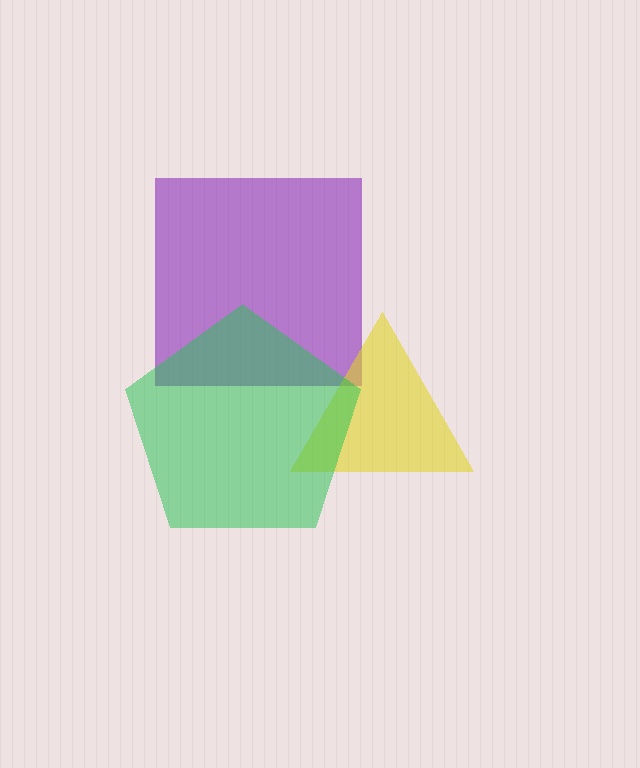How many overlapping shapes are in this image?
There are 3 overlapping shapes in the image.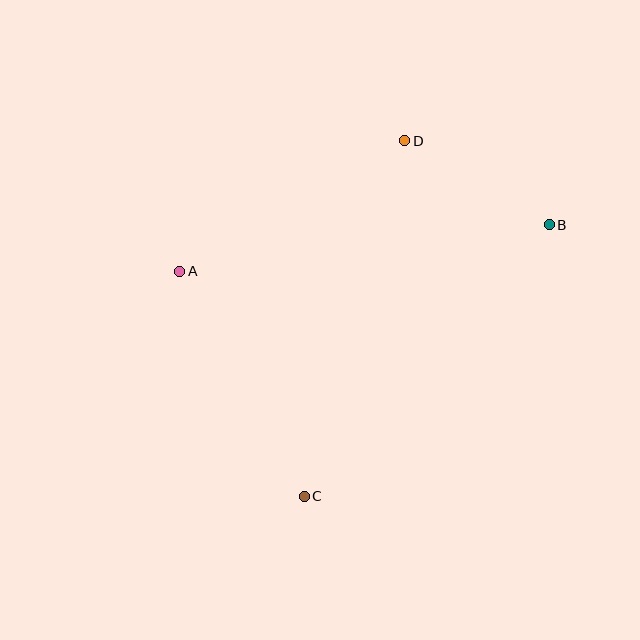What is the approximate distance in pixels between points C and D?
The distance between C and D is approximately 370 pixels.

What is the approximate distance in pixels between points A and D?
The distance between A and D is approximately 260 pixels.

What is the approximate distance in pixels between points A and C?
The distance between A and C is approximately 257 pixels.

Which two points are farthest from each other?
Points A and B are farthest from each other.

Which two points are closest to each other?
Points B and D are closest to each other.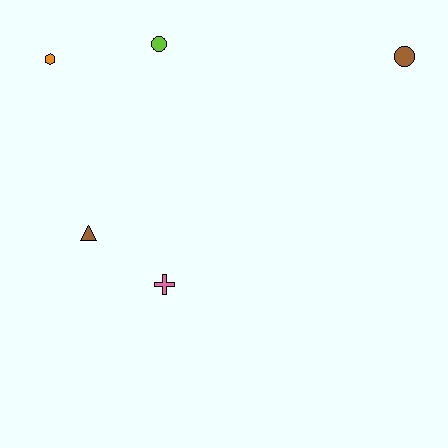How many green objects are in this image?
There are no green objects.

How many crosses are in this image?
There is 1 cross.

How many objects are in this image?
There are 5 objects.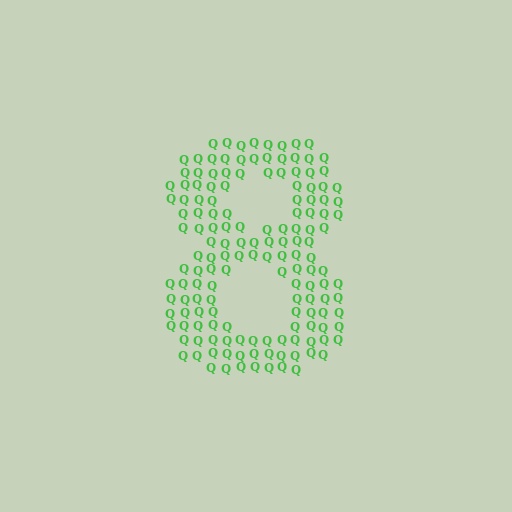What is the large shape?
The large shape is the digit 8.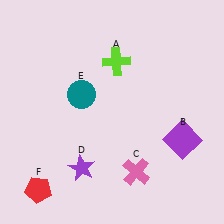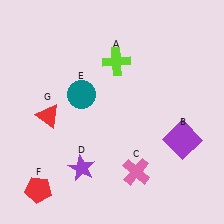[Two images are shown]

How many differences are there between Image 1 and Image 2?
There is 1 difference between the two images.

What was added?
A red triangle (G) was added in Image 2.